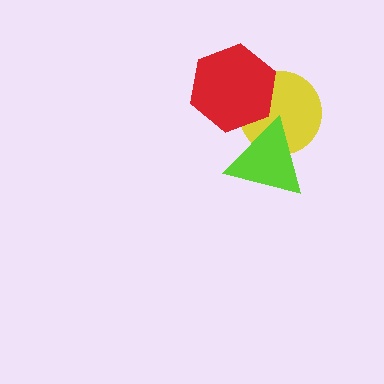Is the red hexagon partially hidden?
Yes, it is partially covered by another shape.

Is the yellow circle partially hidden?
Yes, it is partially covered by another shape.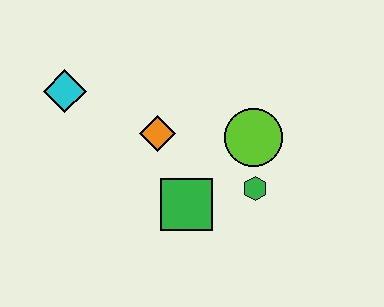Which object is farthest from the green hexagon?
The cyan diamond is farthest from the green hexagon.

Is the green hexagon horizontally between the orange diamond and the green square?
No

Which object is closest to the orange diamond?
The green square is closest to the orange diamond.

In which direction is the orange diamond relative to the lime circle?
The orange diamond is to the left of the lime circle.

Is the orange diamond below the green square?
No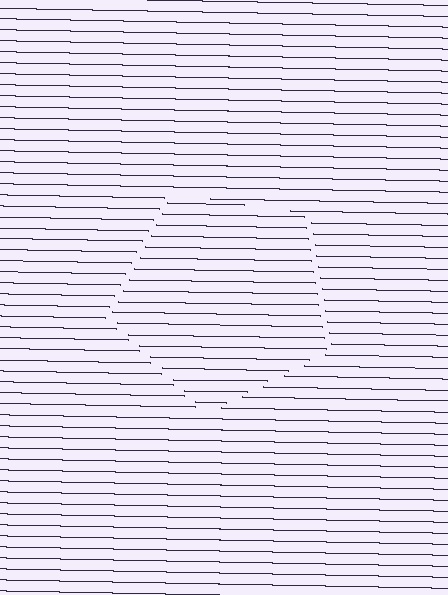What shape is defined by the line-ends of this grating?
An illusory pentagon. The interior of the shape contains the same grating, shifted by half a period — the contour is defined by the phase discontinuity where line-ends from the inner and outer gratings abut.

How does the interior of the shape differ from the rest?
The interior of the shape contains the same grating, shifted by half a period — the contour is defined by the phase discontinuity where line-ends from the inner and outer gratings abut.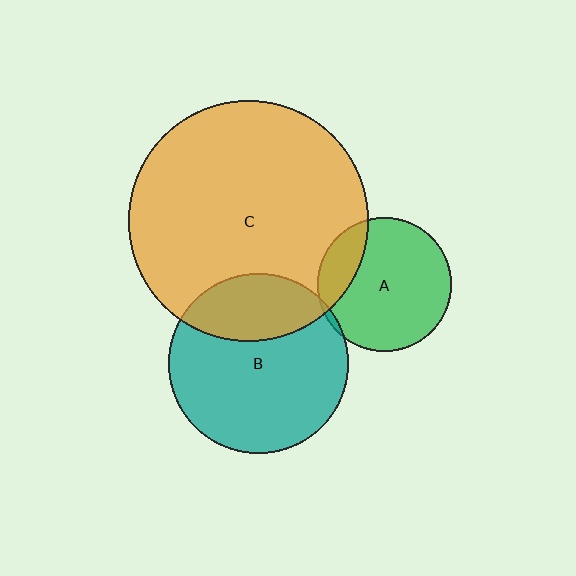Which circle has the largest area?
Circle C (orange).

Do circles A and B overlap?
Yes.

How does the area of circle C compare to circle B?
Approximately 1.8 times.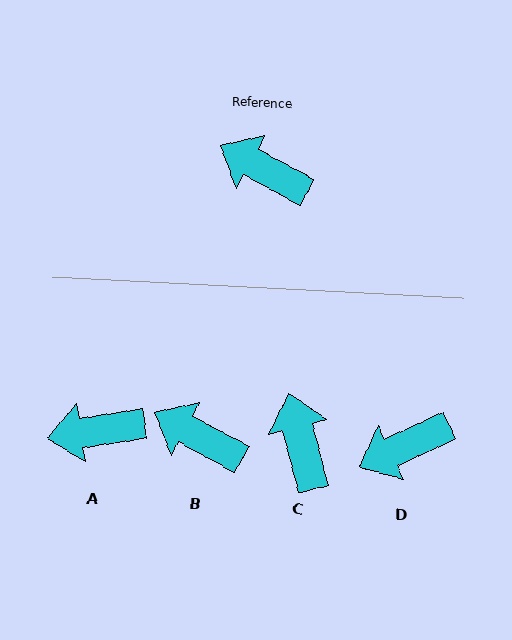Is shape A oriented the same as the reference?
No, it is off by about 37 degrees.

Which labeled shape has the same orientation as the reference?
B.